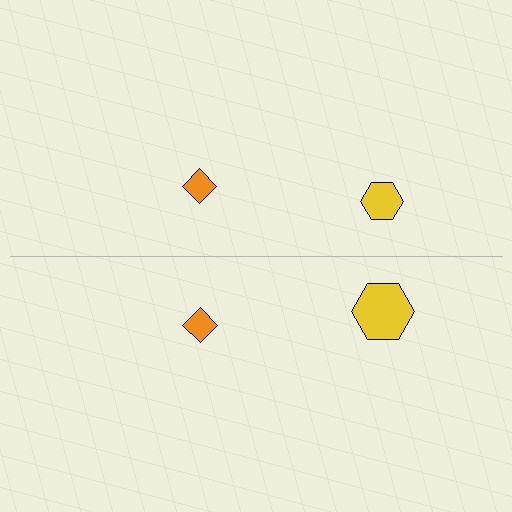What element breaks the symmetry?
The yellow hexagon on the bottom side has a different size than its mirror counterpart.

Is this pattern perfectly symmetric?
No, the pattern is not perfectly symmetric. The yellow hexagon on the bottom side has a different size than its mirror counterpart.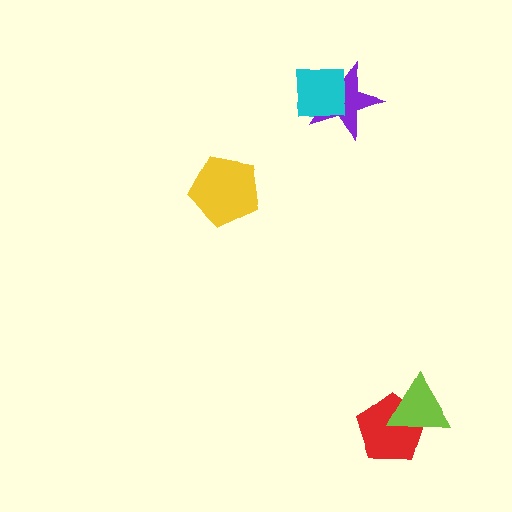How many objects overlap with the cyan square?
1 object overlaps with the cyan square.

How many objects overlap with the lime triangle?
1 object overlaps with the lime triangle.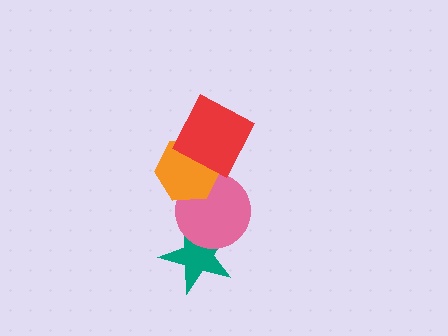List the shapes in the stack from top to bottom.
From top to bottom: the red square, the orange hexagon, the pink circle, the teal star.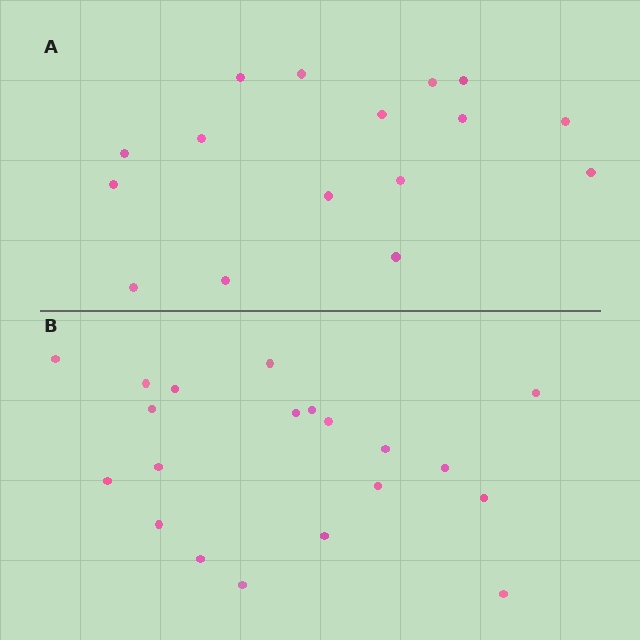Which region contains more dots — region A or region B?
Region B (the bottom region) has more dots.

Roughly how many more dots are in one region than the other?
Region B has about 4 more dots than region A.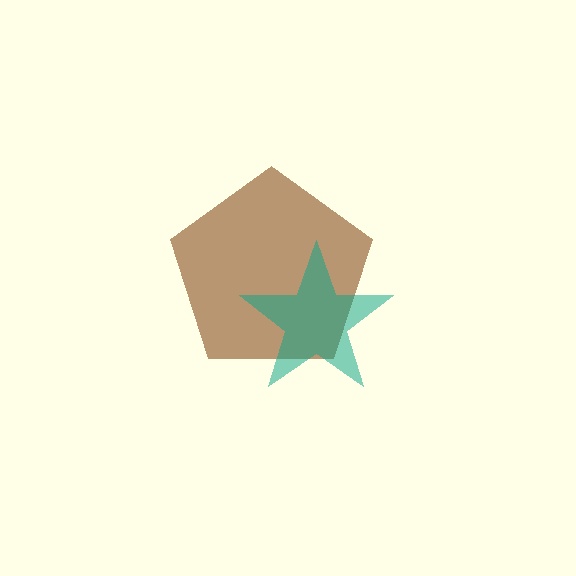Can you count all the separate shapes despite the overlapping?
Yes, there are 2 separate shapes.